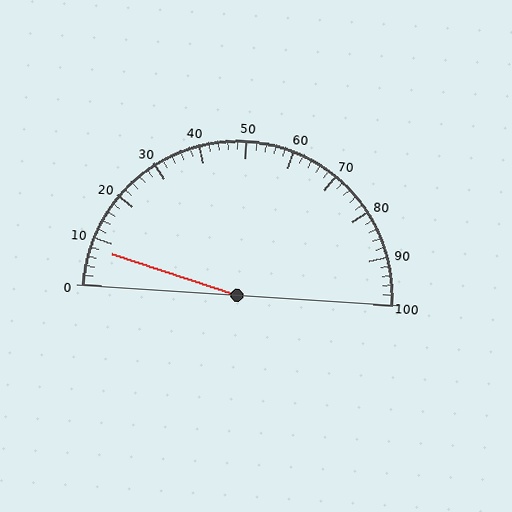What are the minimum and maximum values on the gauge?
The gauge ranges from 0 to 100.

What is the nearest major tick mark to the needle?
The nearest major tick mark is 10.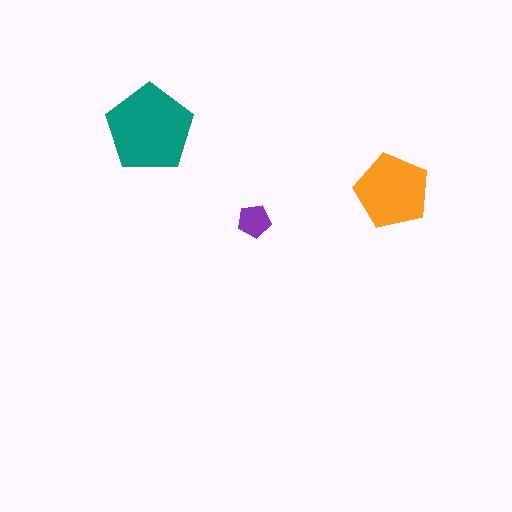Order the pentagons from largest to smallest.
the teal one, the orange one, the purple one.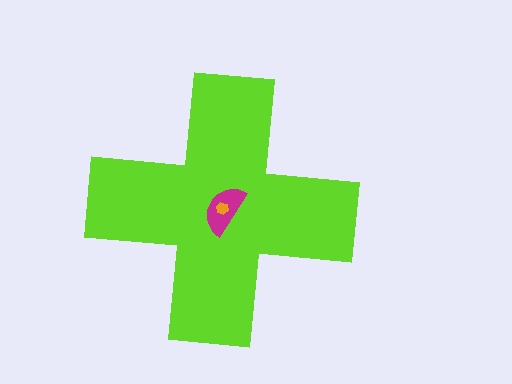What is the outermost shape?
The lime cross.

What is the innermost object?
The orange hexagon.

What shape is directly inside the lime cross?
The magenta semicircle.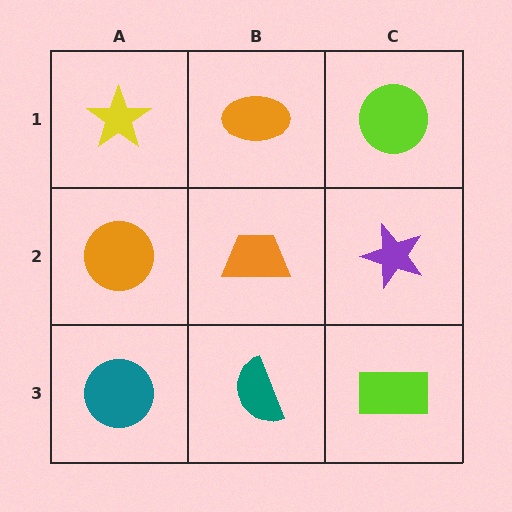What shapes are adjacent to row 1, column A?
An orange circle (row 2, column A), an orange ellipse (row 1, column B).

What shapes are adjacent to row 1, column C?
A purple star (row 2, column C), an orange ellipse (row 1, column B).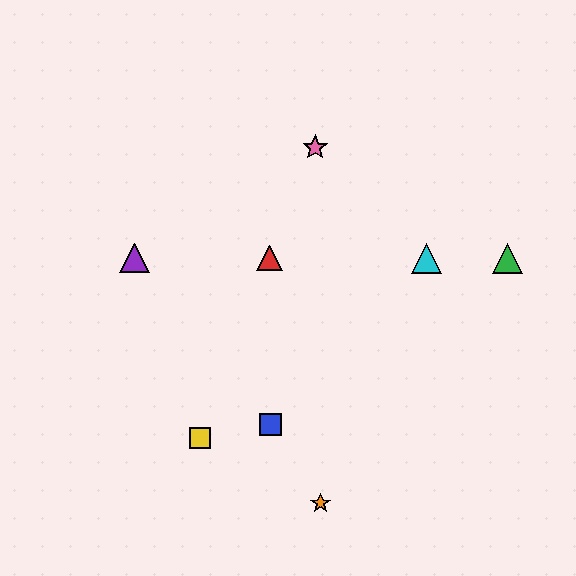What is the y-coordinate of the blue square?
The blue square is at y≈425.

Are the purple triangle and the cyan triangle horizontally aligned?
Yes, both are at y≈258.